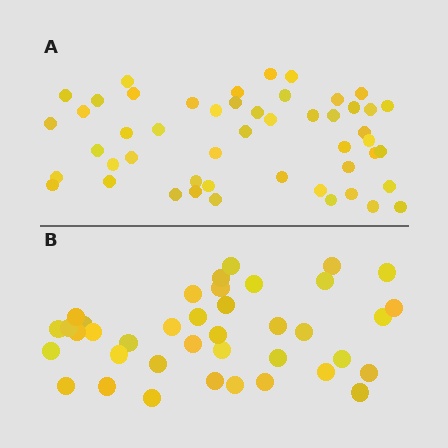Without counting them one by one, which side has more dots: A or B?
Region A (the top region) has more dots.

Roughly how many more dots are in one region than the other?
Region A has roughly 12 or so more dots than region B.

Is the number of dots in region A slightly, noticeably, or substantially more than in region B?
Region A has noticeably more, but not dramatically so. The ratio is roughly 1.3 to 1.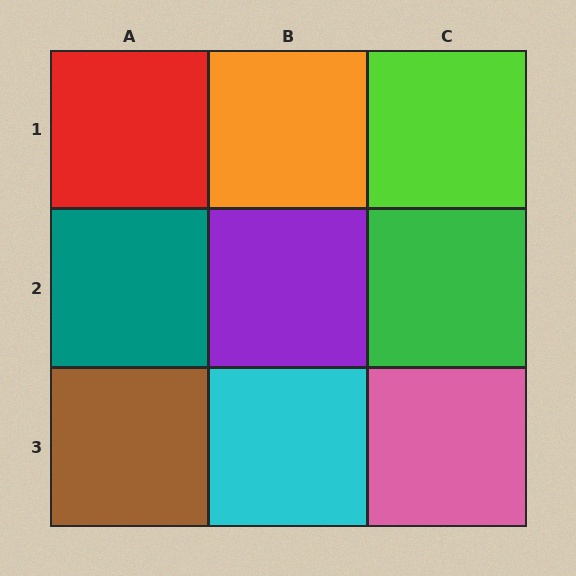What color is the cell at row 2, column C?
Green.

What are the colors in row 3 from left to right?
Brown, cyan, pink.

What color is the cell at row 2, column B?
Purple.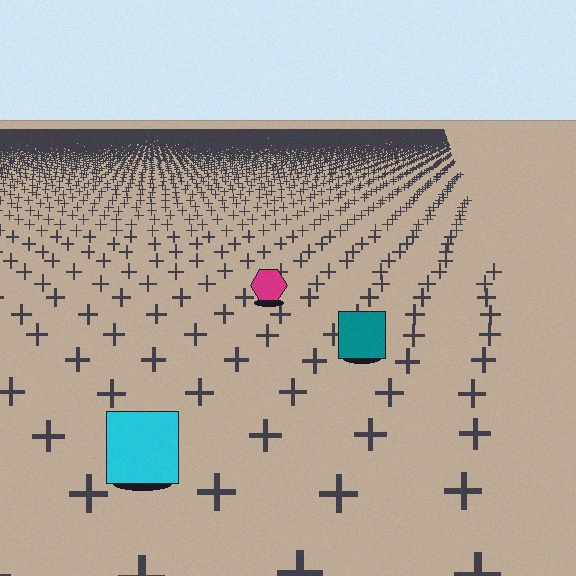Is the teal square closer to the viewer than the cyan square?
No. The cyan square is closer — you can tell from the texture gradient: the ground texture is coarser near it.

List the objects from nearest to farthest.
From nearest to farthest: the cyan square, the teal square, the magenta hexagon.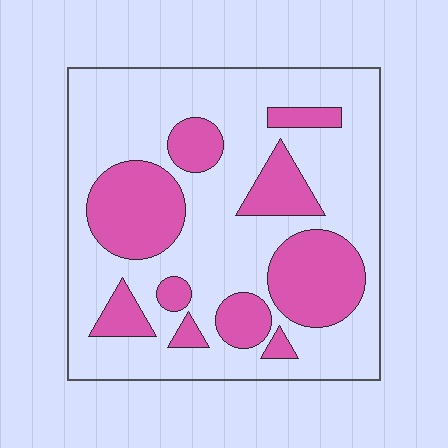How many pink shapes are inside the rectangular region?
10.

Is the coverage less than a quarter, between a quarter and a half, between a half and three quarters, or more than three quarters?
Between a quarter and a half.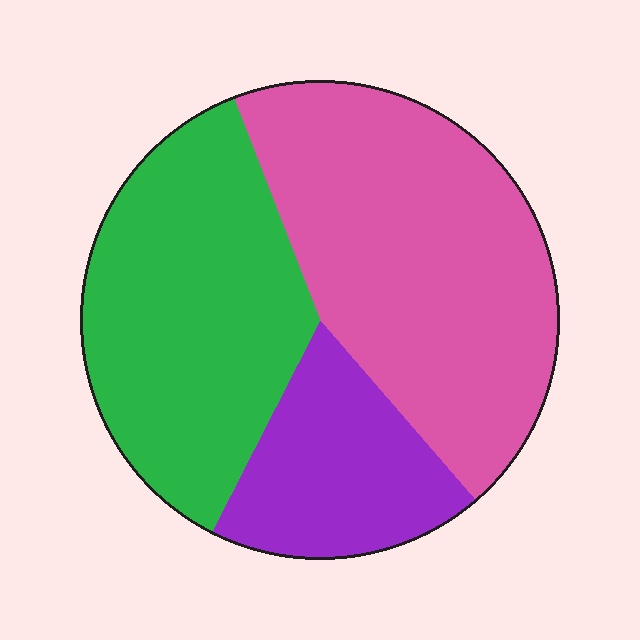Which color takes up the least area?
Purple, at roughly 20%.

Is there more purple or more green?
Green.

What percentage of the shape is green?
Green covers 37% of the shape.